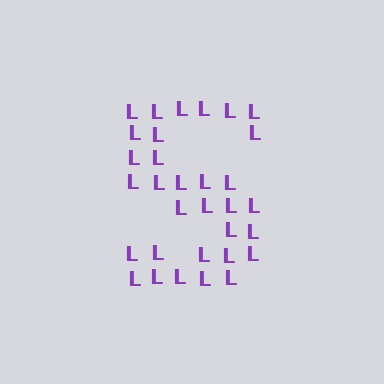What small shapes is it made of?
It is made of small letter L's.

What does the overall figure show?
The overall figure shows the letter S.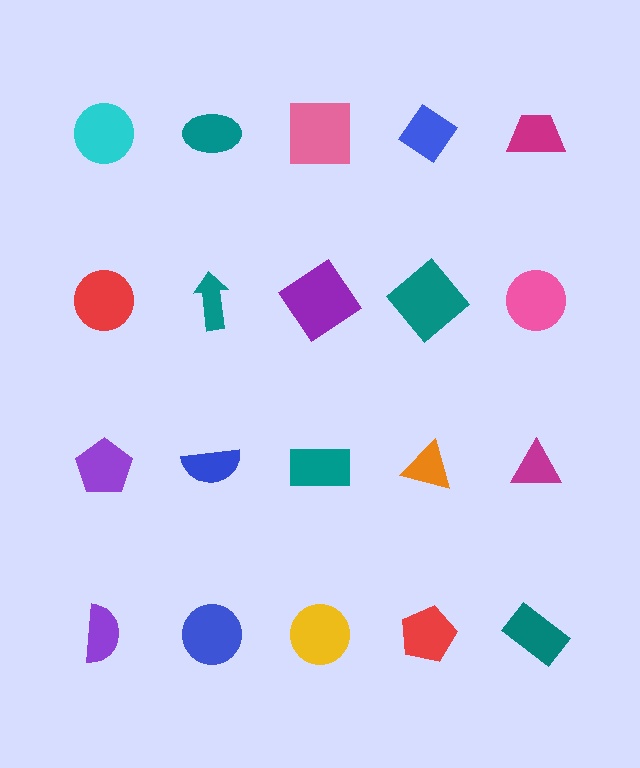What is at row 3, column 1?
A purple pentagon.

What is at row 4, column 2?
A blue circle.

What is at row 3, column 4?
An orange triangle.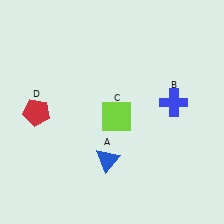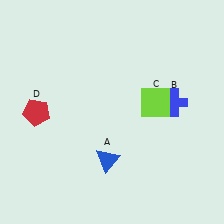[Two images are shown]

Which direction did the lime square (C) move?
The lime square (C) moved right.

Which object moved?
The lime square (C) moved right.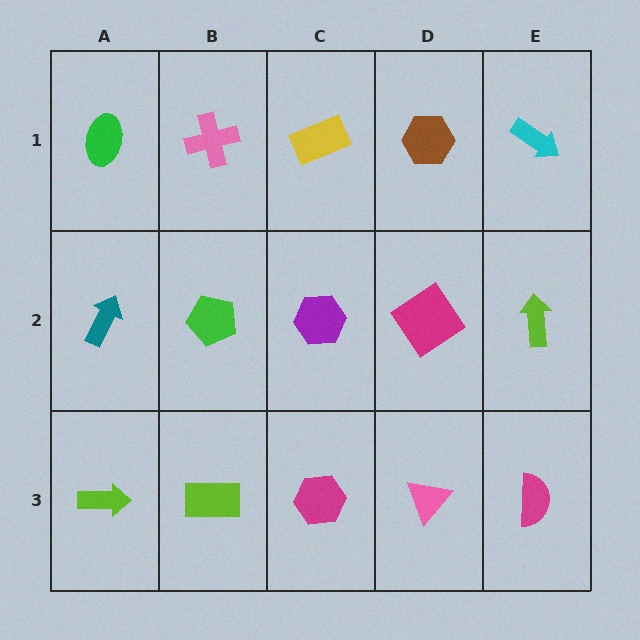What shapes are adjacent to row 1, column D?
A magenta diamond (row 2, column D), a yellow rectangle (row 1, column C), a cyan arrow (row 1, column E).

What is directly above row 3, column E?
A lime arrow.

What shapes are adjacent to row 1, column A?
A teal arrow (row 2, column A), a pink cross (row 1, column B).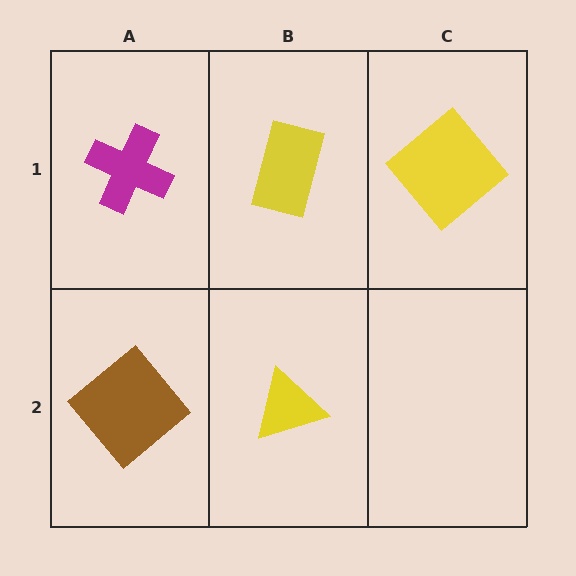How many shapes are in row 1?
3 shapes.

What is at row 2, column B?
A yellow triangle.